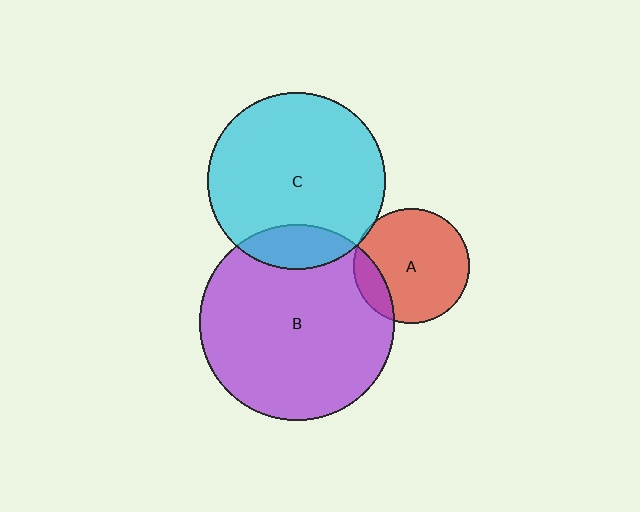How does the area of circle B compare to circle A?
Approximately 2.9 times.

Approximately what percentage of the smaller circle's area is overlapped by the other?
Approximately 15%.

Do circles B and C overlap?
Yes.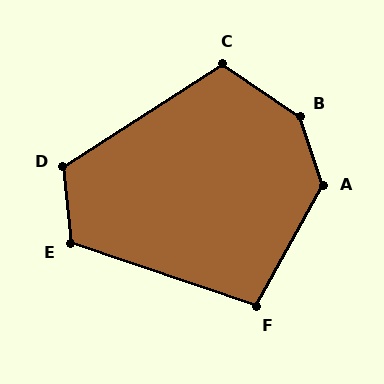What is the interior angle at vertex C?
Approximately 113 degrees (obtuse).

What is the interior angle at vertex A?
Approximately 132 degrees (obtuse).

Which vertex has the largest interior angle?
B, at approximately 143 degrees.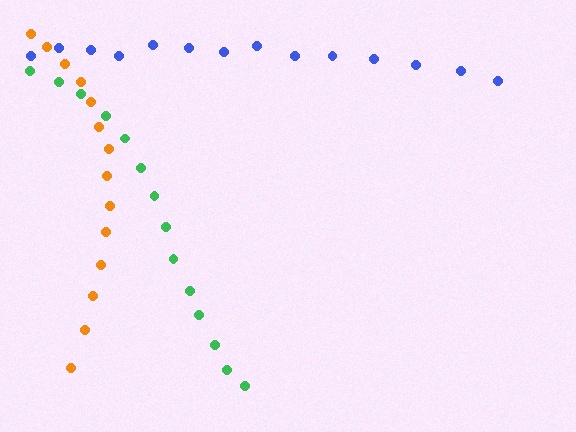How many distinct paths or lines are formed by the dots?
There are 3 distinct paths.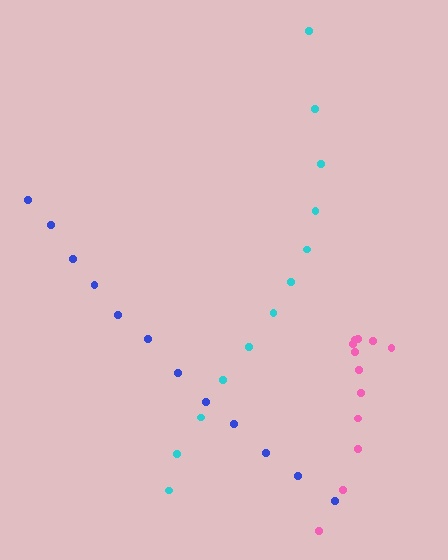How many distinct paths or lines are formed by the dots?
There are 3 distinct paths.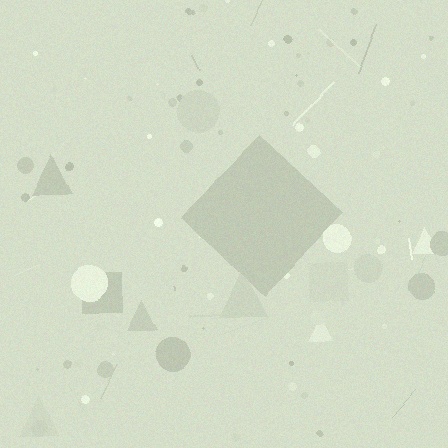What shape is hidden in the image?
A diamond is hidden in the image.